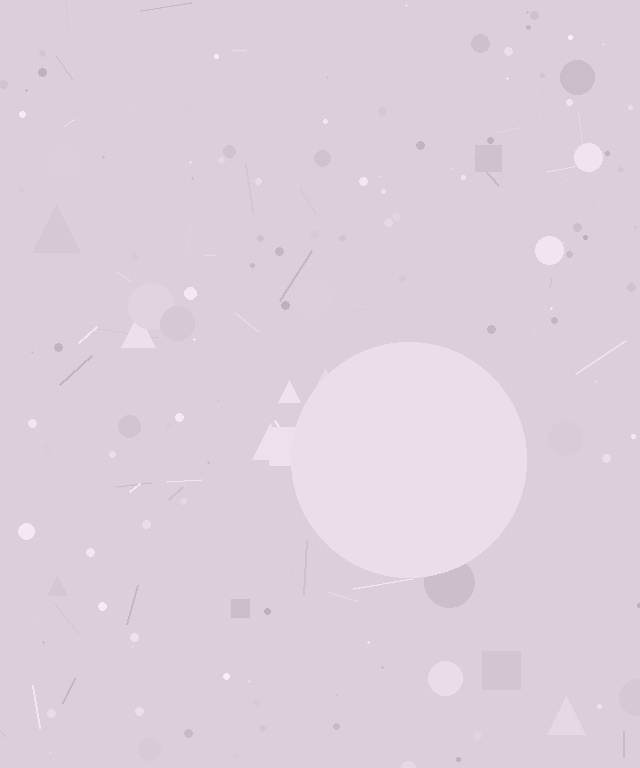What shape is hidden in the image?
A circle is hidden in the image.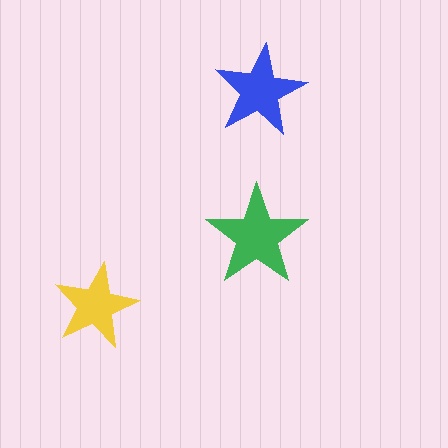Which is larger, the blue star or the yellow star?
The blue one.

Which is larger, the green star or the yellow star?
The green one.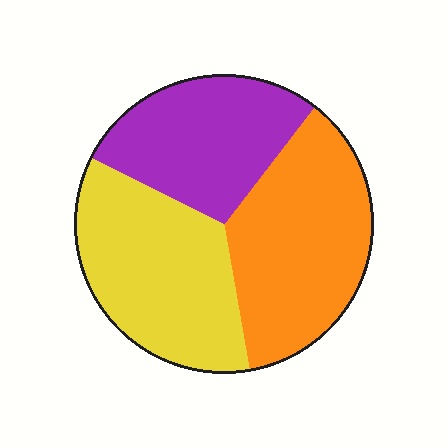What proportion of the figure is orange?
Orange covers around 35% of the figure.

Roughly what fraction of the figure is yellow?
Yellow takes up between a third and a half of the figure.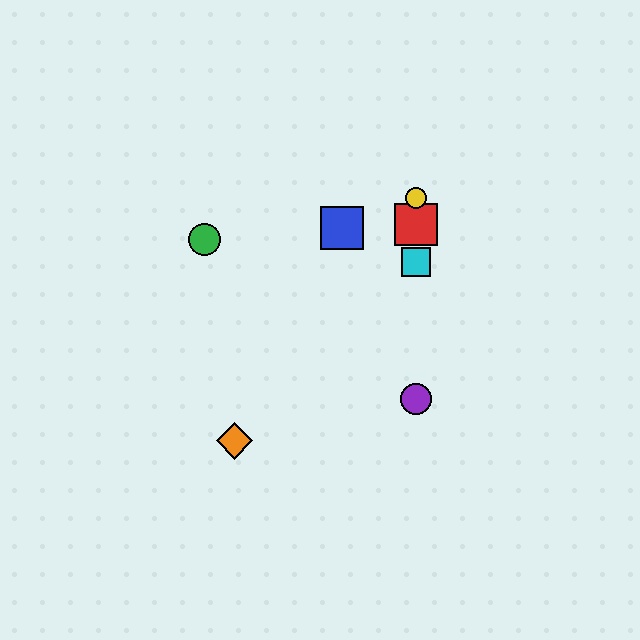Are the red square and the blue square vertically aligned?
No, the red square is at x≈416 and the blue square is at x≈342.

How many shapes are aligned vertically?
4 shapes (the red square, the yellow circle, the purple circle, the cyan square) are aligned vertically.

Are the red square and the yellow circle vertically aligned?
Yes, both are at x≈416.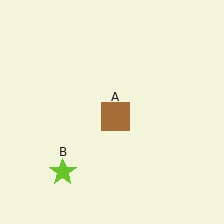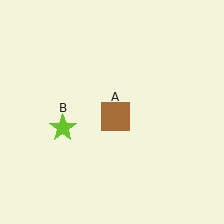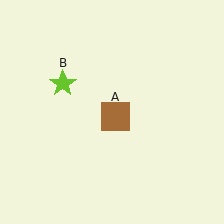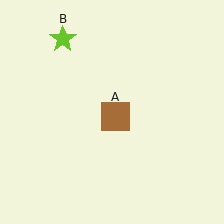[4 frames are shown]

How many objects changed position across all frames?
1 object changed position: lime star (object B).